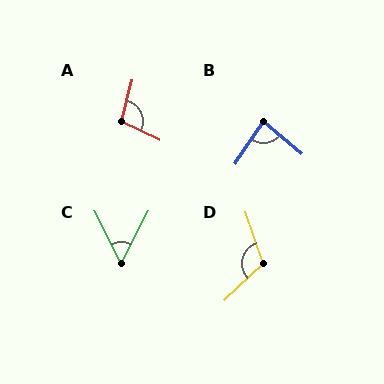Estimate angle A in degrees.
Approximately 100 degrees.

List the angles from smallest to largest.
C (54°), B (83°), A (100°), D (116°).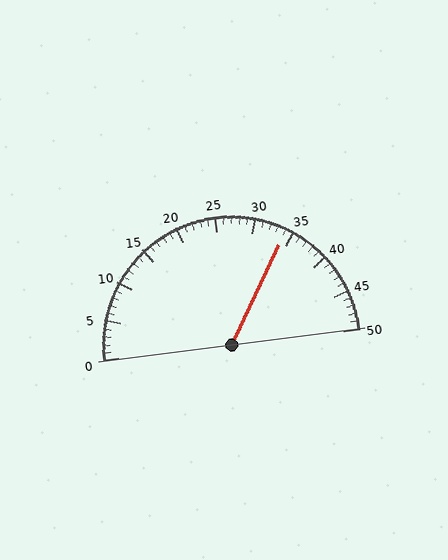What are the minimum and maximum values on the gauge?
The gauge ranges from 0 to 50.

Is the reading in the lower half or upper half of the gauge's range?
The reading is in the upper half of the range (0 to 50).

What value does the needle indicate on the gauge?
The needle indicates approximately 34.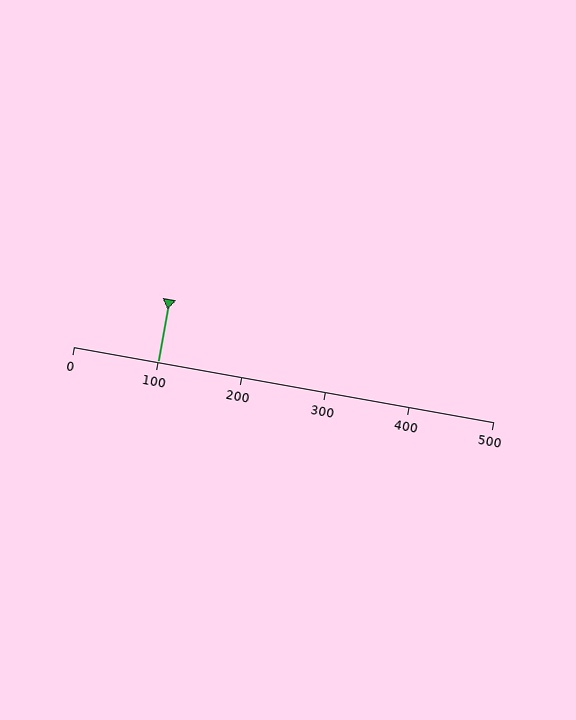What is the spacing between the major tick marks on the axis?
The major ticks are spaced 100 apart.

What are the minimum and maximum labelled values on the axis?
The axis runs from 0 to 500.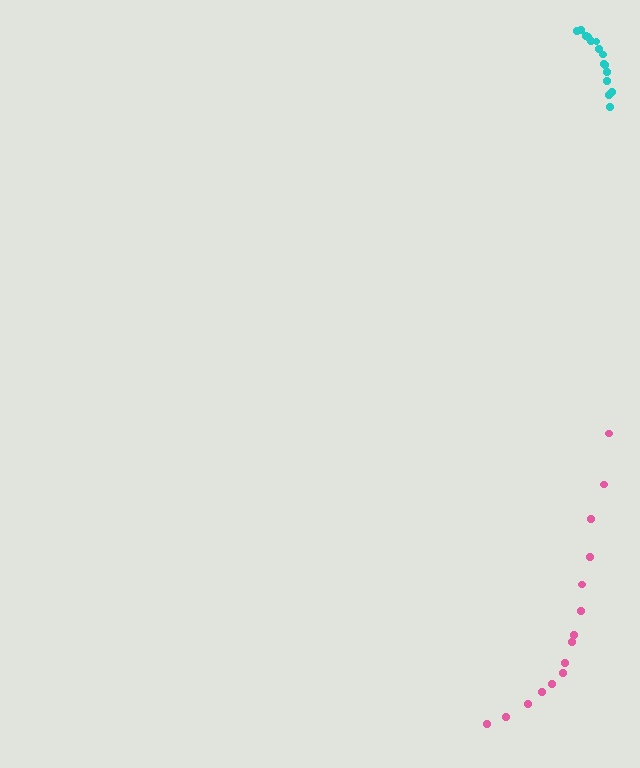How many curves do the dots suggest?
There are 2 distinct paths.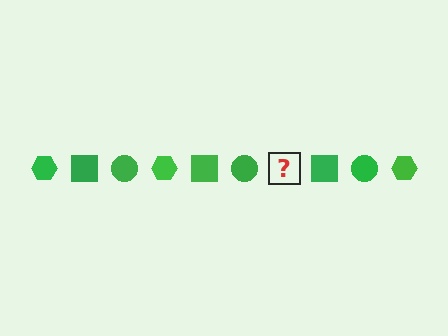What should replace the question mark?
The question mark should be replaced with a green hexagon.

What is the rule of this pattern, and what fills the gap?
The rule is that the pattern cycles through hexagon, square, circle shapes in green. The gap should be filled with a green hexagon.